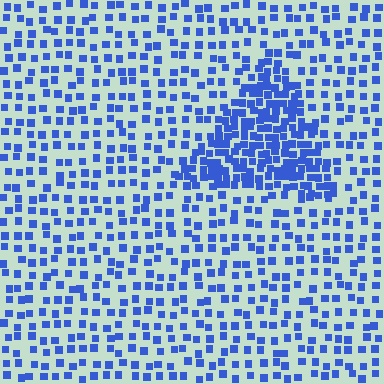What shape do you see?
I see a triangle.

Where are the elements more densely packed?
The elements are more densely packed inside the triangle boundary.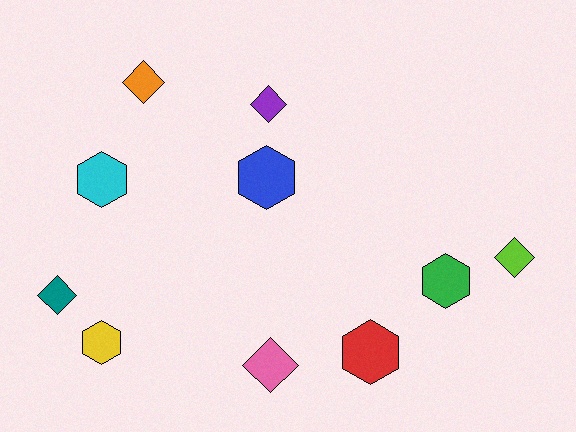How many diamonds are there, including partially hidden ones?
There are 5 diamonds.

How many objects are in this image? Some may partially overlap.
There are 10 objects.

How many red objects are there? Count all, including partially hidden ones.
There is 1 red object.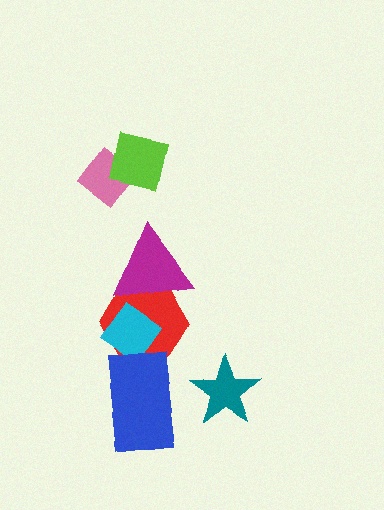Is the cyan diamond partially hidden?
Yes, it is partially covered by another shape.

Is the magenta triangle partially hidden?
Yes, it is partially covered by another shape.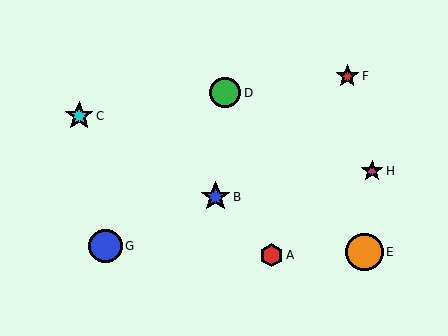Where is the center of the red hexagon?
The center of the red hexagon is at (271, 255).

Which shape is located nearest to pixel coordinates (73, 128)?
The cyan star (labeled C) at (79, 116) is nearest to that location.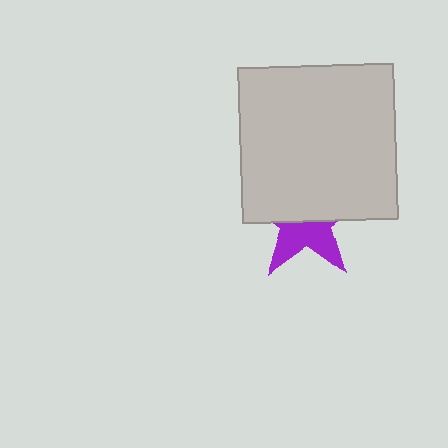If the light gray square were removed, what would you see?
You would see the complete purple star.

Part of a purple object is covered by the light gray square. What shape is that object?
It is a star.